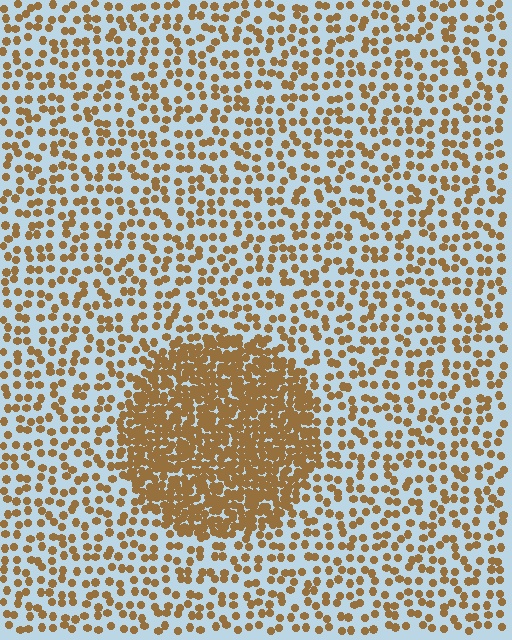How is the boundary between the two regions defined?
The boundary is defined by a change in element density (approximately 2.7x ratio). All elements are the same color, size, and shape.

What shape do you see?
I see a circle.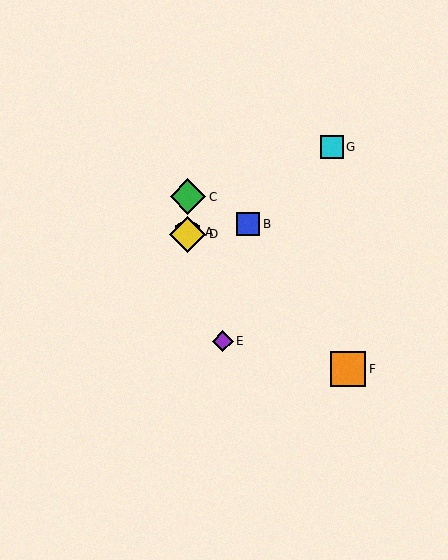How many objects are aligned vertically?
3 objects (A, C, D) are aligned vertically.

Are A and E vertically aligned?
No, A is at x≈188 and E is at x≈223.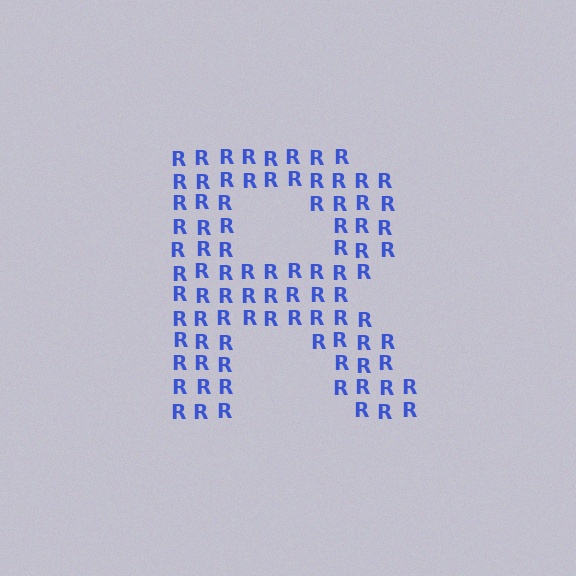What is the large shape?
The large shape is the letter R.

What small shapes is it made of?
It is made of small letter R's.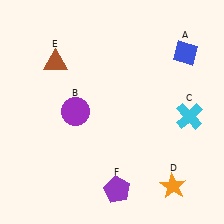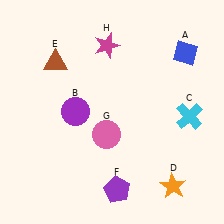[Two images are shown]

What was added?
A pink circle (G), a magenta star (H) were added in Image 2.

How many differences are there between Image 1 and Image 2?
There are 2 differences between the two images.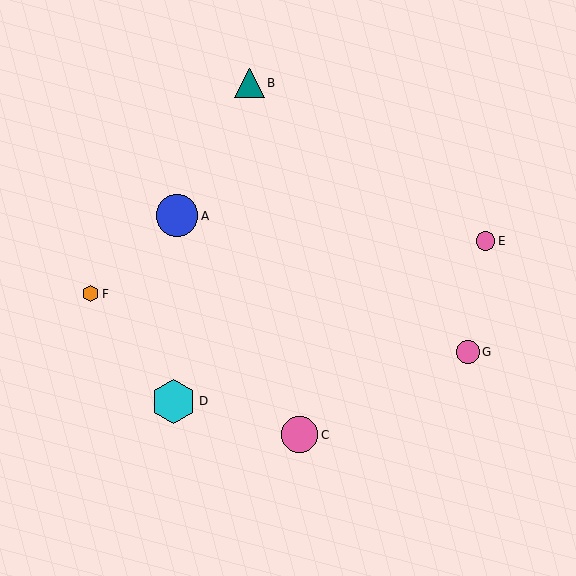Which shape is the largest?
The cyan hexagon (labeled D) is the largest.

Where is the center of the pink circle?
The center of the pink circle is at (300, 435).